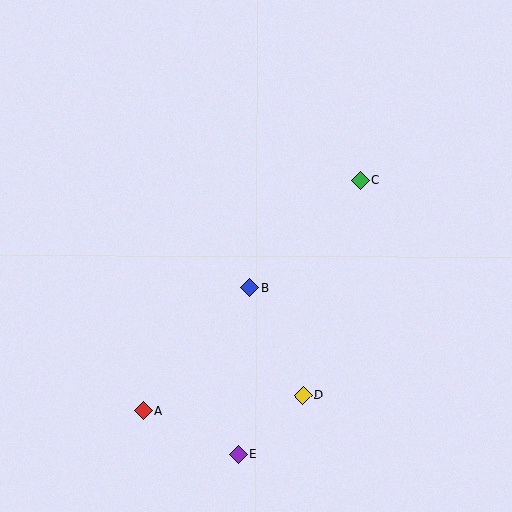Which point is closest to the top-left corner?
Point B is closest to the top-left corner.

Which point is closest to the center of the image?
Point B at (250, 288) is closest to the center.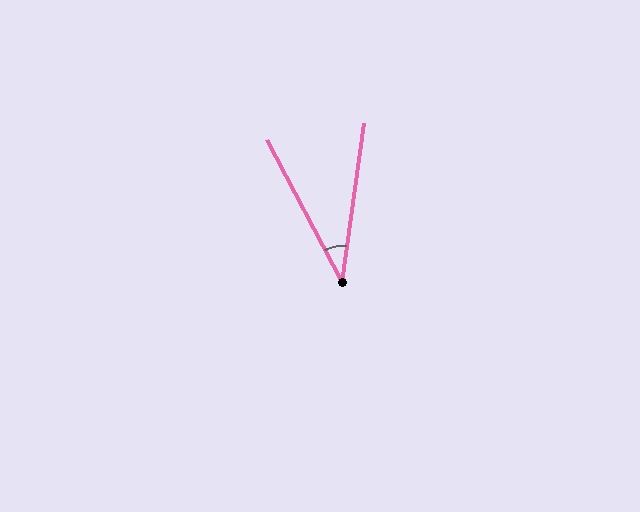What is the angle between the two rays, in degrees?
Approximately 36 degrees.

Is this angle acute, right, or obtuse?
It is acute.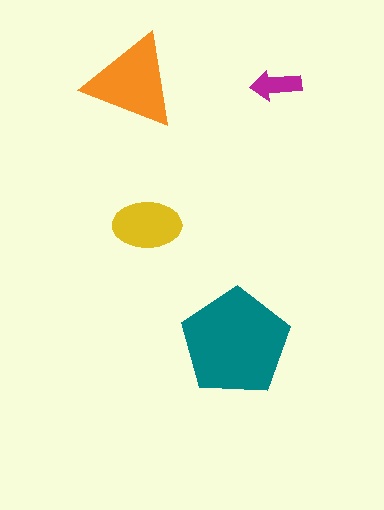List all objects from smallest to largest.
The magenta arrow, the yellow ellipse, the orange triangle, the teal pentagon.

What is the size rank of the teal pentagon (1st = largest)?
1st.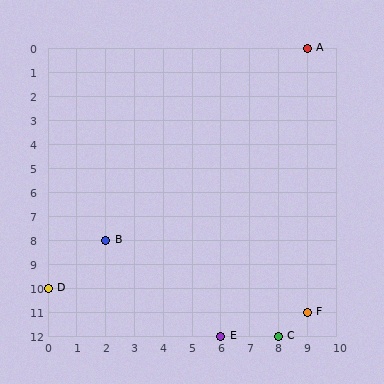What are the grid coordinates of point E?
Point E is at grid coordinates (6, 12).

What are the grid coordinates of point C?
Point C is at grid coordinates (8, 12).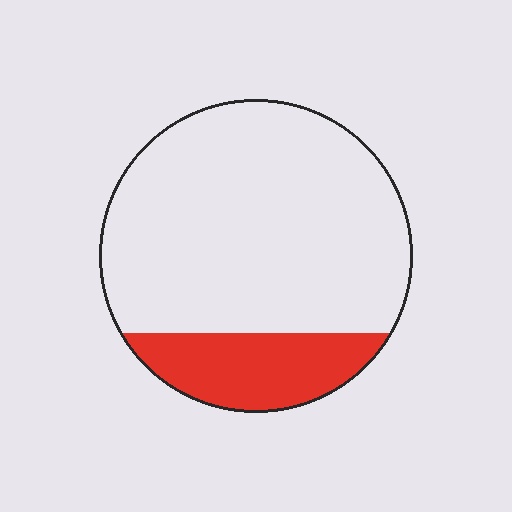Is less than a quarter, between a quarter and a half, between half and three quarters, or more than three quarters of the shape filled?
Less than a quarter.